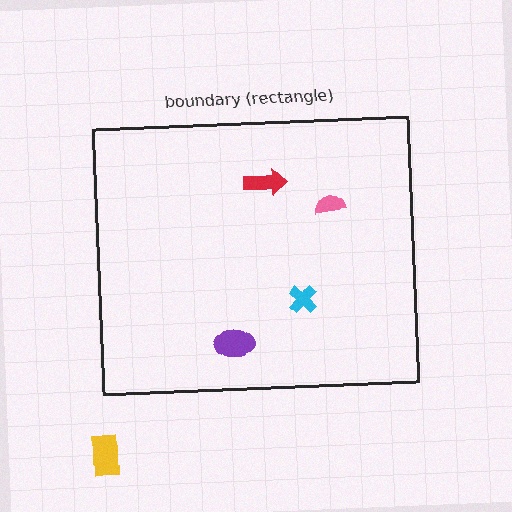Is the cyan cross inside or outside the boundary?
Inside.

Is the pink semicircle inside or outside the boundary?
Inside.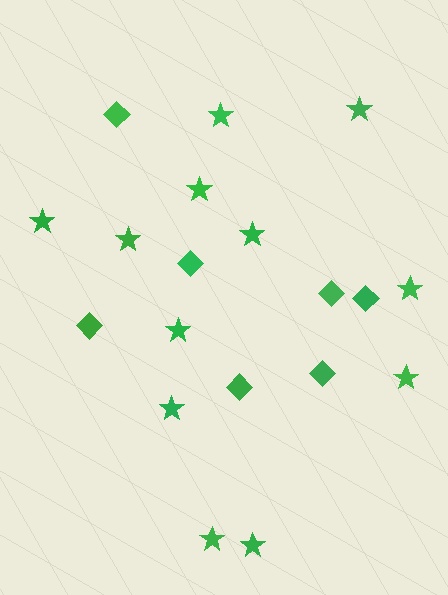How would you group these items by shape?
There are 2 groups: one group of stars (12) and one group of diamonds (7).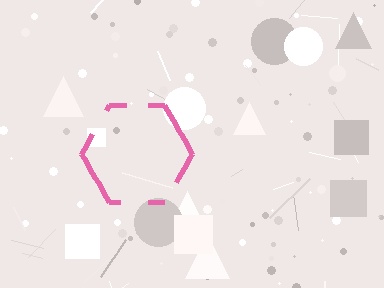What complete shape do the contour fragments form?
The contour fragments form a hexagon.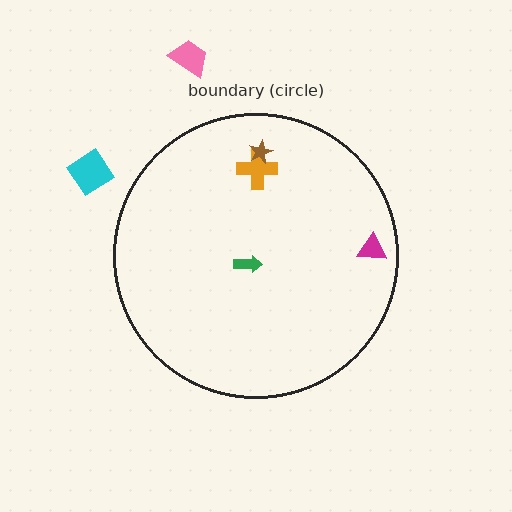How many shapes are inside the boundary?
4 inside, 2 outside.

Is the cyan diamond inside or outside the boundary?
Outside.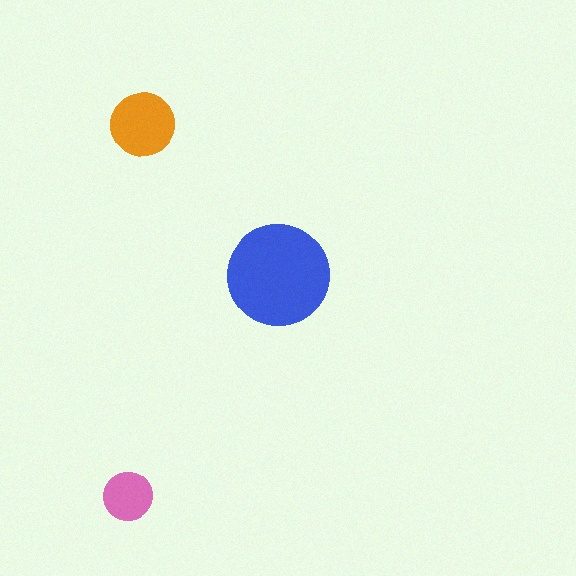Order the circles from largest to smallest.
the blue one, the orange one, the pink one.